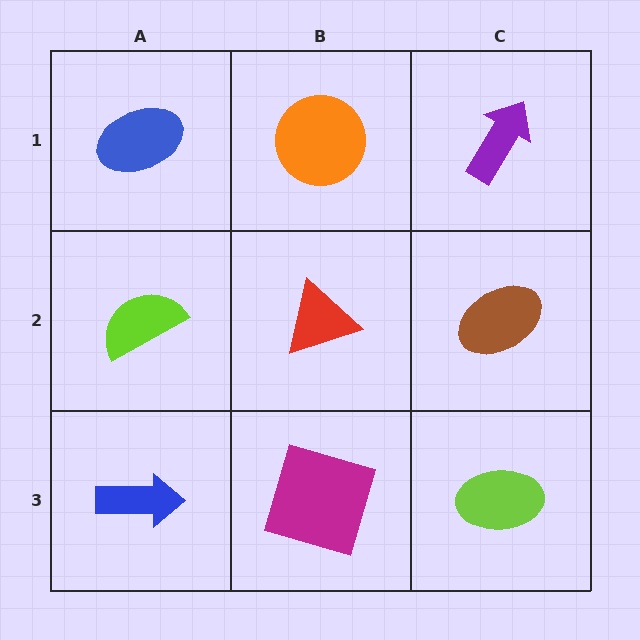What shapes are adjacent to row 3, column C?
A brown ellipse (row 2, column C), a magenta square (row 3, column B).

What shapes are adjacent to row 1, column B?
A red triangle (row 2, column B), a blue ellipse (row 1, column A), a purple arrow (row 1, column C).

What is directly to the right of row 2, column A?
A red triangle.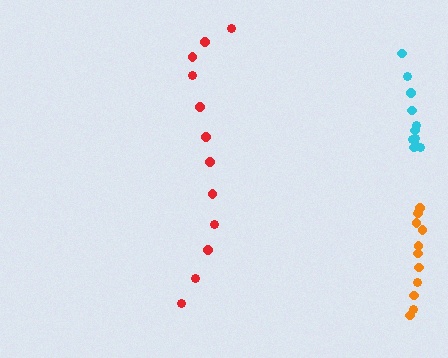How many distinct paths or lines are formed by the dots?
There are 3 distinct paths.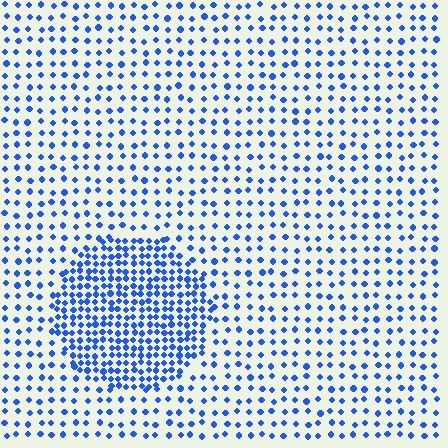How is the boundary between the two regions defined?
The boundary is defined by a change in element density (approximately 2.3x ratio). All elements are the same color, size, and shape.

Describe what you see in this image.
The image contains small blue elements arranged at two different densities. A circle-shaped region is visible where the elements are more densely packed than the surrounding area.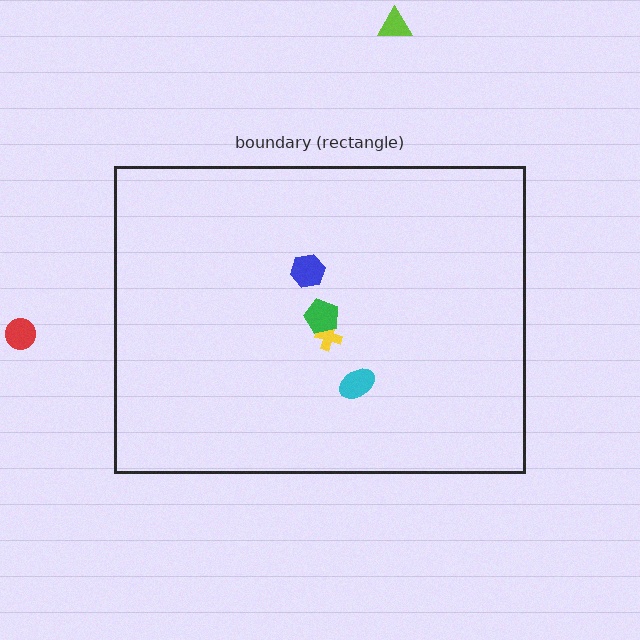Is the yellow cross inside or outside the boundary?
Inside.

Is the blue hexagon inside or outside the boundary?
Inside.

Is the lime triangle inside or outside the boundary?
Outside.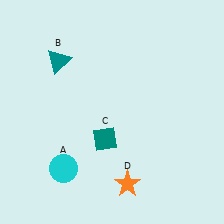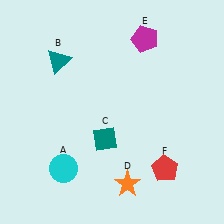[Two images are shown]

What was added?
A magenta pentagon (E), a red pentagon (F) were added in Image 2.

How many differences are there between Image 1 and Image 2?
There are 2 differences between the two images.